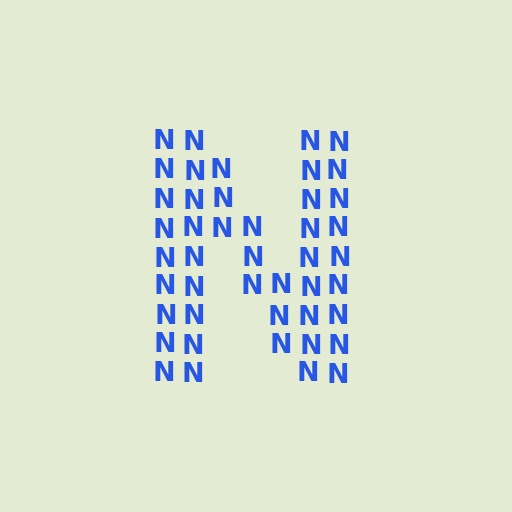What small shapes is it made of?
It is made of small letter N's.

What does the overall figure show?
The overall figure shows the letter N.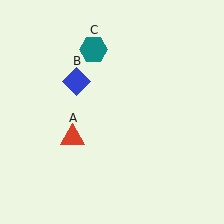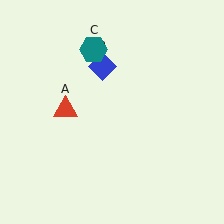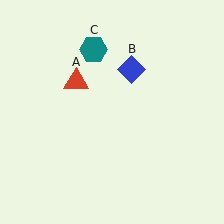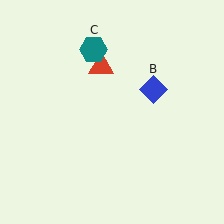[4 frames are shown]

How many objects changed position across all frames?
2 objects changed position: red triangle (object A), blue diamond (object B).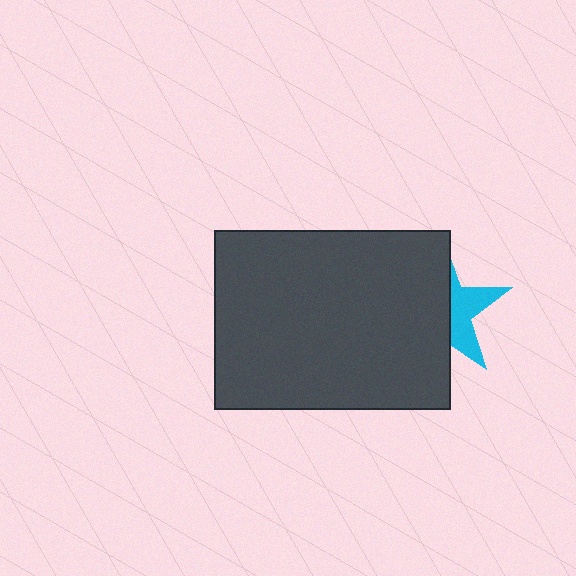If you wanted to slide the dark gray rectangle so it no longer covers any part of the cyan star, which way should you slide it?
Slide it left — that is the most direct way to separate the two shapes.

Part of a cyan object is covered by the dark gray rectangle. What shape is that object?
It is a star.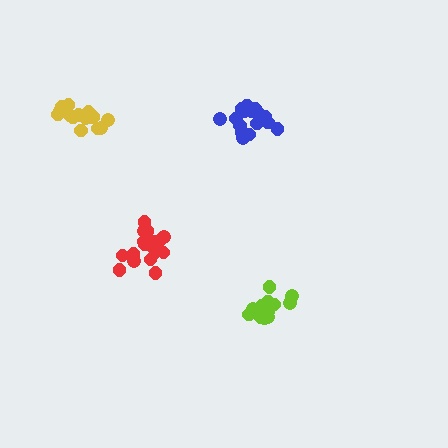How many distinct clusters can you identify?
There are 4 distinct clusters.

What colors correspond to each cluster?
The clusters are colored: blue, red, lime, yellow.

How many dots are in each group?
Group 1: 17 dots, Group 2: 20 dots, Group 3: 16 dots, Group 4: 16 dots (69 total).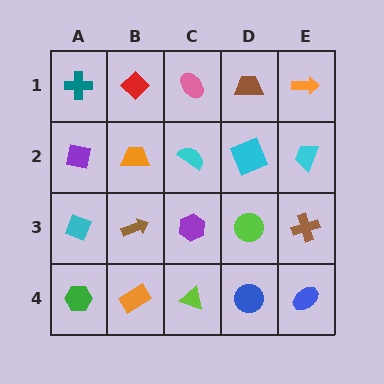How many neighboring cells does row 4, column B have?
3.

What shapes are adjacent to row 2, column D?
A brown trapezoid (row 1, column D), a lime circle (row 3, column D), a cyan semicircle (row 2, column C), a cyan trapezoid (row 2, column E).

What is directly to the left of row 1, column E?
A brown trapezoid.